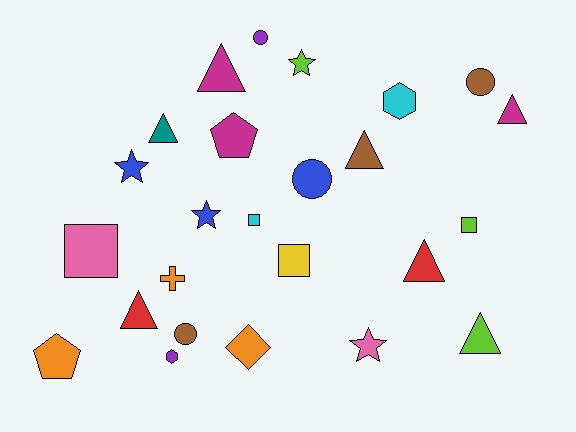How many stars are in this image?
There are 4 stars.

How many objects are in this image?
There are 25 objects.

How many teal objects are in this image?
There is 1 teal object.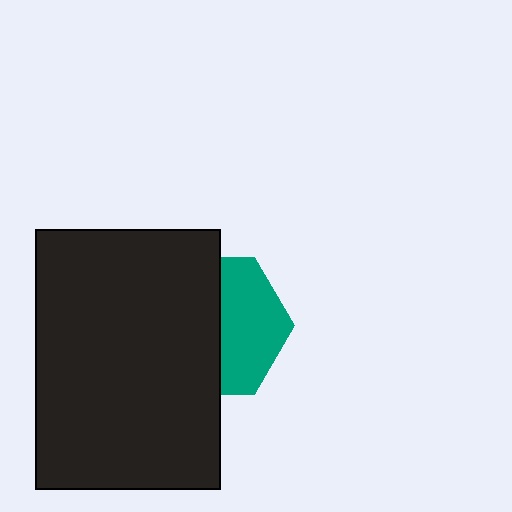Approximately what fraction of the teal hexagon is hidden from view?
Roughly 55% of the teal hexagon is hidden behind the black rectangle.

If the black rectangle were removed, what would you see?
You would see the complete teal hexagon.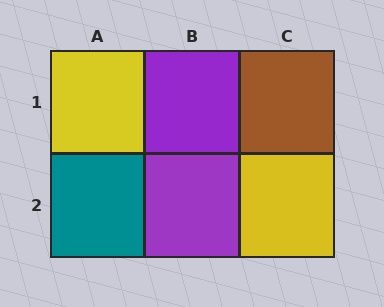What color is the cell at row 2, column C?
Yellow.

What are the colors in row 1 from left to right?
Yellow, purple, brown.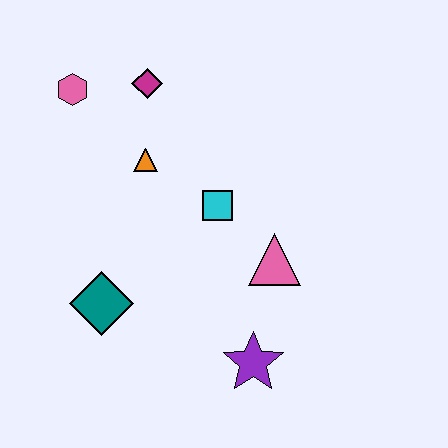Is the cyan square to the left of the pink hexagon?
No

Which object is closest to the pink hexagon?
The magenta diamond is closest to the pink hexagon.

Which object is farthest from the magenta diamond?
The purple star is farthest from the magenta diamond.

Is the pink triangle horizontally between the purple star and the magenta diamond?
No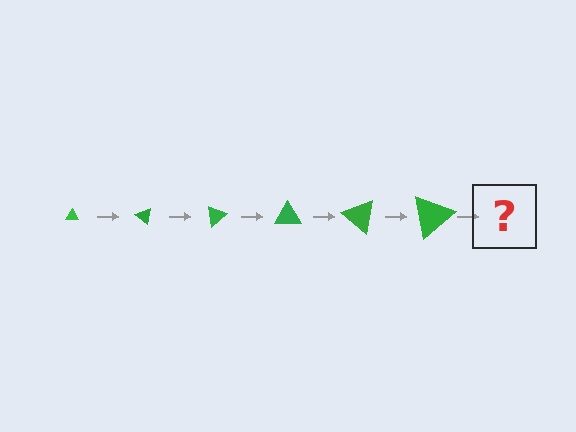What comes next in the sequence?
The next element should be a triangle, larger than the previous one and rotated 240 degrees from the start.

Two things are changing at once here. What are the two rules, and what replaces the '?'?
The two rules are that the triangle grows larger each step and it rotates 40 degrees each step. The '?' should be a triangle, larger than the previous one and rotated 240 degrees from the start.